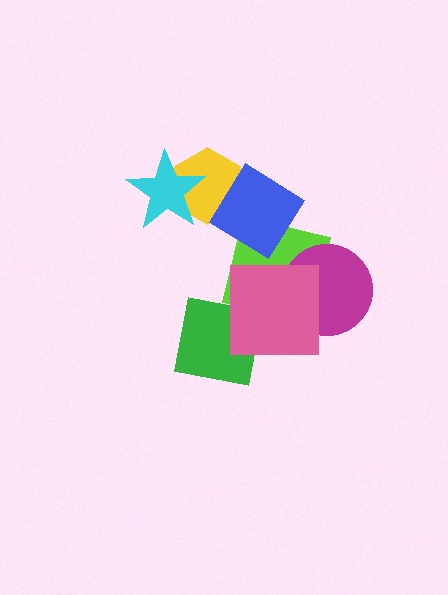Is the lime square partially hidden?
Yes, it is partially covered by another shape.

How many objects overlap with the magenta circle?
2 objects overlap with the magenta circle.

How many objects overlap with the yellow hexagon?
2 objects overlap with the yellow hexagon.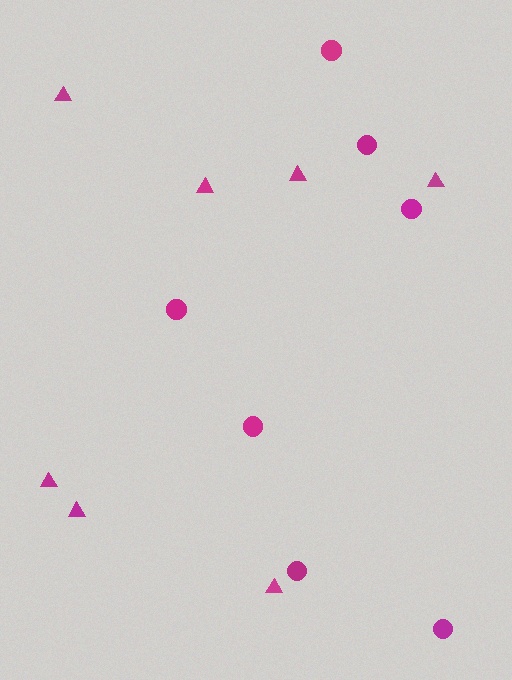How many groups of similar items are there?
There are 2 groups: one group of triangles (7) and one group of circles (7).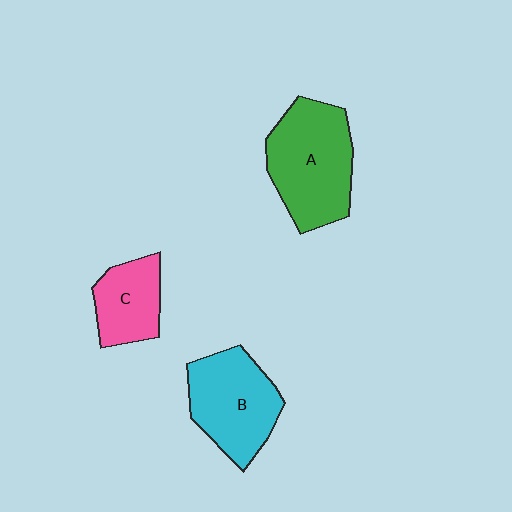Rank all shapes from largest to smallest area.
From largest to smallest: A (green), B (cyan), C (pink).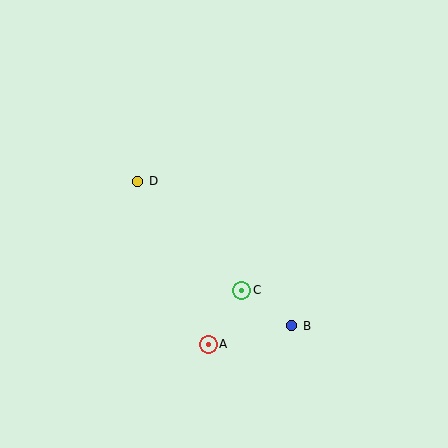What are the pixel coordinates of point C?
Point C is at (242, 290).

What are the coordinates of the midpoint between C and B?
The midpoint between C and B is at (267, 308).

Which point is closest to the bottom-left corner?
Point A is closest to the bottom-left corner.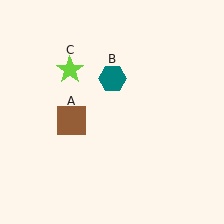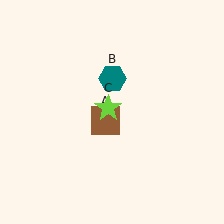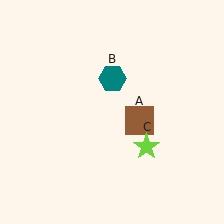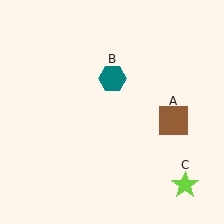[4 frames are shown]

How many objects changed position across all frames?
2 objects changed position: brown square (object A), lime star (object C).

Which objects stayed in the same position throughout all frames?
Teal hexagon (object B) remained stationary.